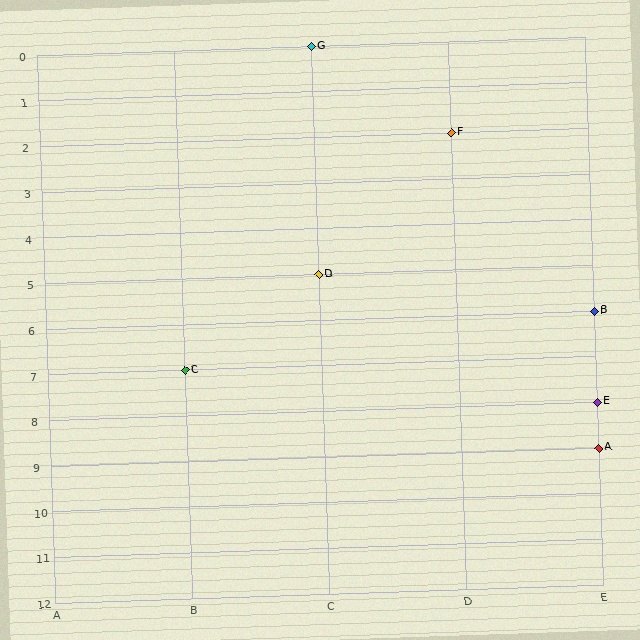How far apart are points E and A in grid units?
Points E and A are 1 row apart.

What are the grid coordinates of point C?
Point C is at grid coordinates (B, 7).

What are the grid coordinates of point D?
Point D is at grid coordinates (C, 5).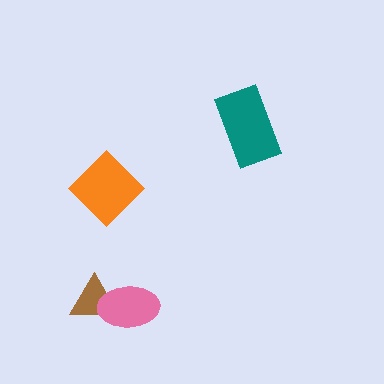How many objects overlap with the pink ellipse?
1 object overlaps with the pink ellipse.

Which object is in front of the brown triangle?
The pink ellipse is in front of the brown triangle.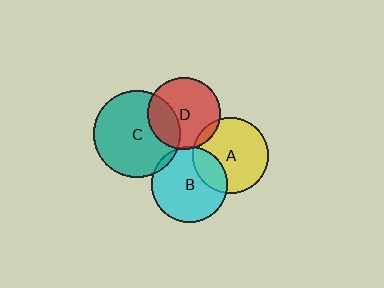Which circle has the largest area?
Circle C (teal).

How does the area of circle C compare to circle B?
Approximately 1.3 times.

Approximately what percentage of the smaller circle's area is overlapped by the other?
Approximately 5%.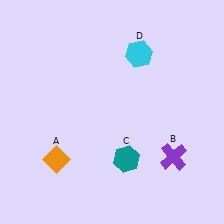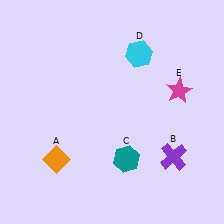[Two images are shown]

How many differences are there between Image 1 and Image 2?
There is 1 difference between the two images.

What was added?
A magenta star (E) was added in Image 2.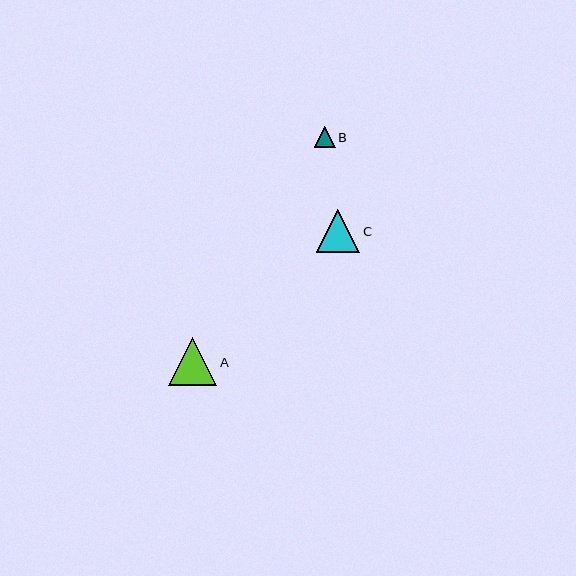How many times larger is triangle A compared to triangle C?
Triangle A is approximately 1.1 times the size of triangle C.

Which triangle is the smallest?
Triangle B is the smallest with a size of approximately 21 pixels.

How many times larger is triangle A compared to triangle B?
Triangle A is approximately 2.2 times the size of triangle B.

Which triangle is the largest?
Triangle A is the largest with a size of approximately 48 pixels.